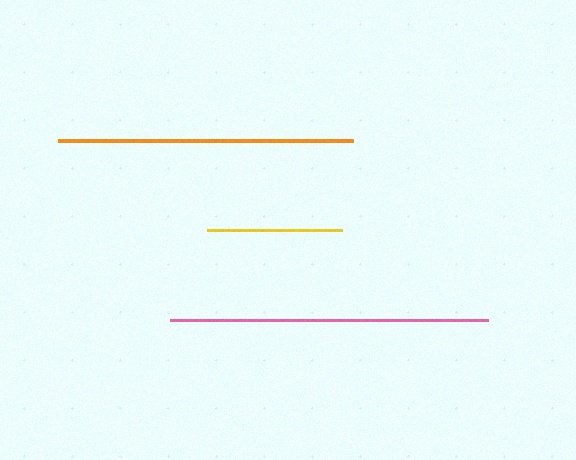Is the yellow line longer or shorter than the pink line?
The pink line is longer than the yellow line.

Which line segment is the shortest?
The yellow line is the shortest at approximately 134 pixels.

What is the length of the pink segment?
The pink segment is approximately 318 pixels long.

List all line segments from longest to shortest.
From longest to shortest: pink, orange, yellow.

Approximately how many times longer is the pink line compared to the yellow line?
The pink line is approximately 2.4 times the length of the yellow line.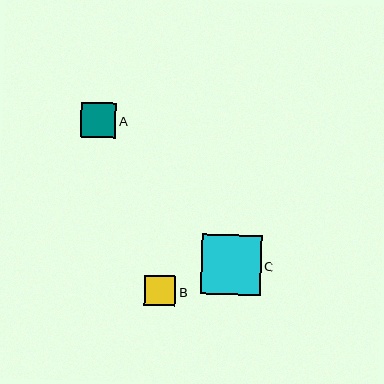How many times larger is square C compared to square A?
Square C is approximately 1.7 times the size of square A.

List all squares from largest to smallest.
From largest to smallest: C, A, B.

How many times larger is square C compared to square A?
Square C is approximately 1.7 times the size of square A.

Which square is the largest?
Square C is the largest with a size of approximately 59 pixels.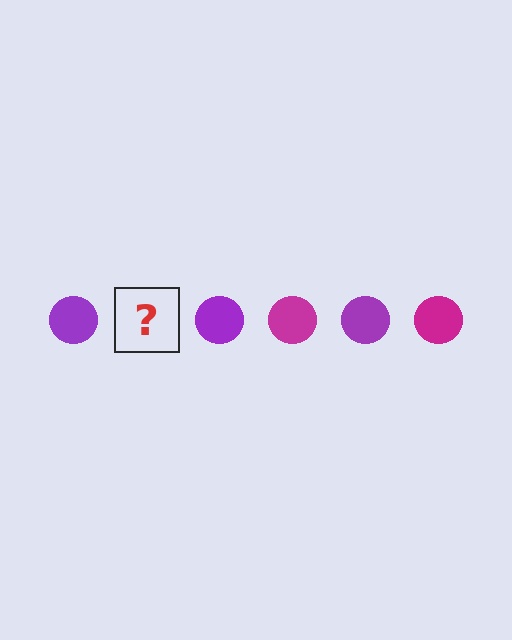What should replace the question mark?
The question mark should be replaced with a magenta circle.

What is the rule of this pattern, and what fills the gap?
The rule is that the pattern cycles through purple, magenta circles. The gap should be filled with a magenta circle.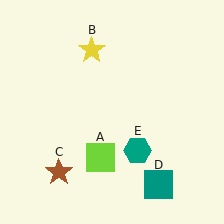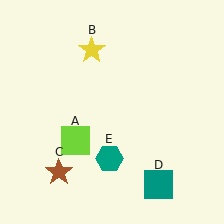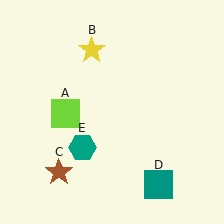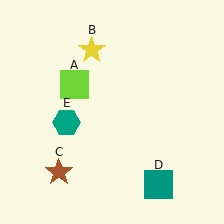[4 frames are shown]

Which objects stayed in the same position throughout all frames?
Yellow star (object B) and brown star (object C) and teal square (object D) remained stationary.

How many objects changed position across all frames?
2 objects changed position: lime square (object A), teal hexagon (object E).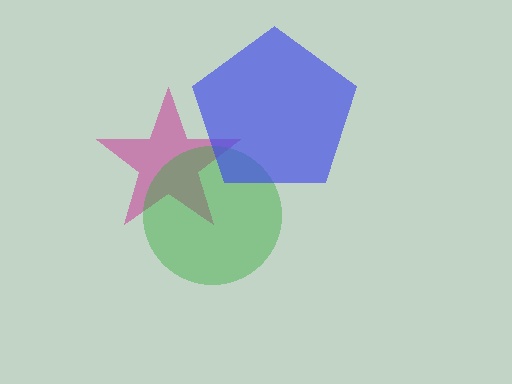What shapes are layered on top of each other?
The layered shapes are: a magenta star, a green circle, a blue pentagon.